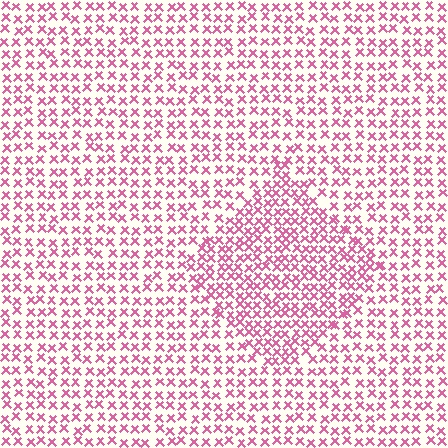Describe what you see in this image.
The image contains small pink elements arranged at two different densities. A diamond-shaped region is visible where the elements are more densely packed than the surrounding area.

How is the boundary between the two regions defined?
The boundary is defined by a change in element density (approximately 1.6x ratio). All elements are the same color, size, and shape.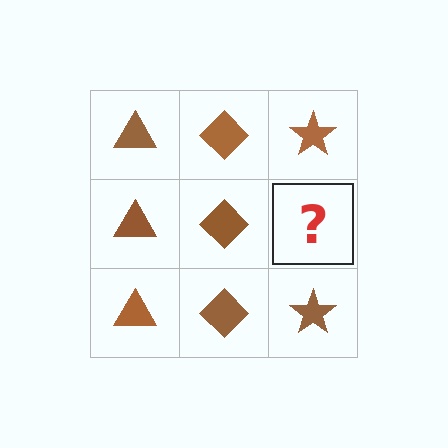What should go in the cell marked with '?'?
The missing cell should contain a brown star.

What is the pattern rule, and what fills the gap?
The rule is that each column has a consistent shape. The gap should be filled with a brown star.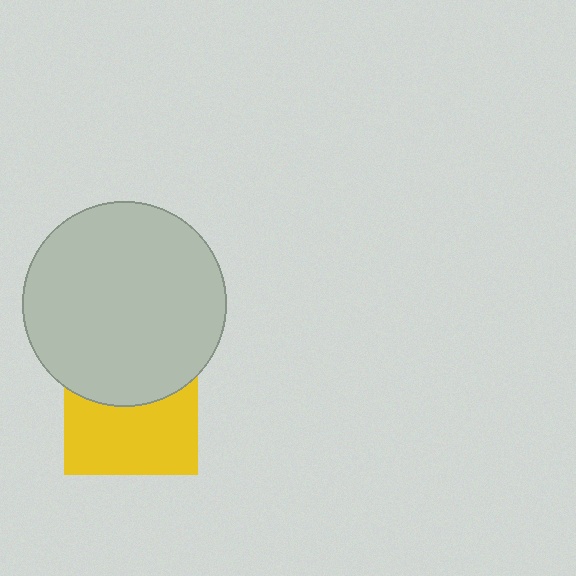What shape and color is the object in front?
The object in front is a light gray circle.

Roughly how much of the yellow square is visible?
About half of it is visible (roughly 56%).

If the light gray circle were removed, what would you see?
You would see the complete yellow square.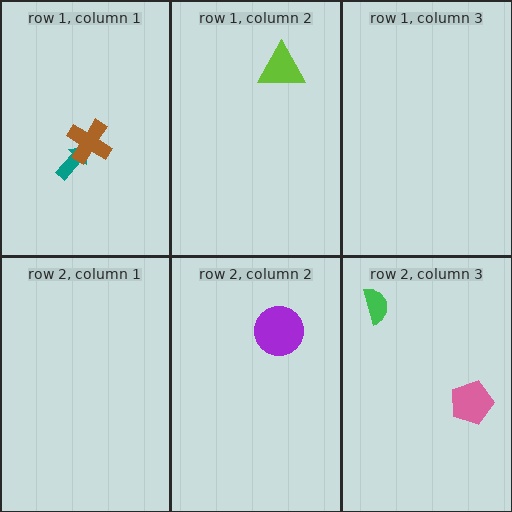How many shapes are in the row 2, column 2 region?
1.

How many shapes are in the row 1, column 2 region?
1.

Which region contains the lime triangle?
The row 1, column 2 region.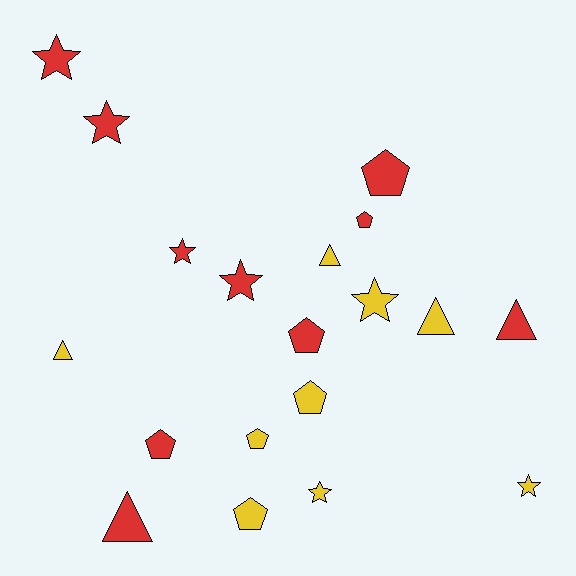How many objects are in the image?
There are 19 objects.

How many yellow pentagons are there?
There are 3 yellow pentagons.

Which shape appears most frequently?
Star, with 7 objects.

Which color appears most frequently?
Red, with 10 objects.